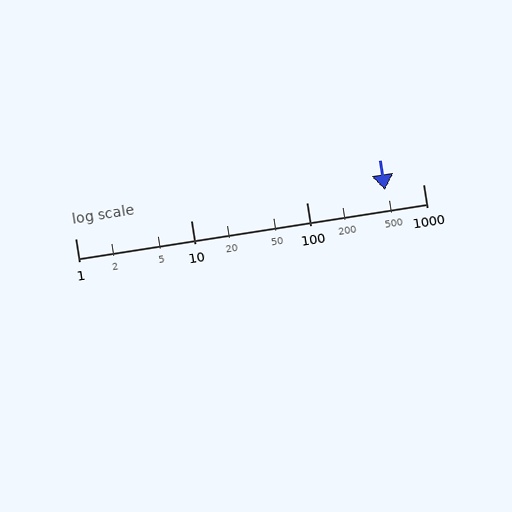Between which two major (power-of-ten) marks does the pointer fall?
The pointer is between 100 and 1000.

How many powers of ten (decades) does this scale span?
The scale spans 3 decades, from 1 to 1000.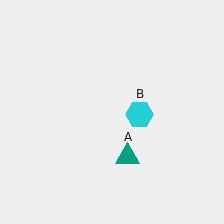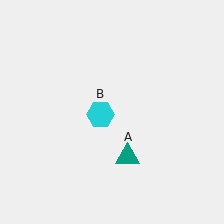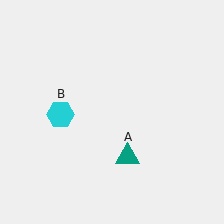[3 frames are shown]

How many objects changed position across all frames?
1 object changed position: cyan hexagon (object B).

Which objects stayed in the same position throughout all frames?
Teal triangle (object A) remained stationary.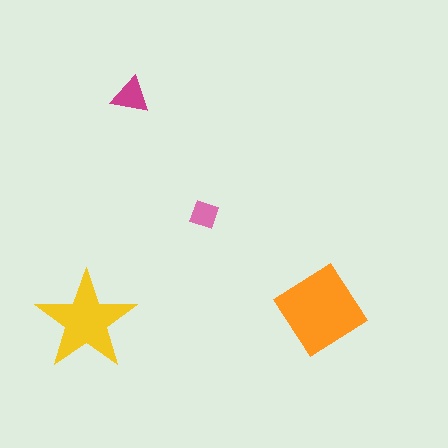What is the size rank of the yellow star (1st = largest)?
2nd.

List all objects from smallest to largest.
The pink diamond, the magenta triangle, the yellow star, the orange diamond.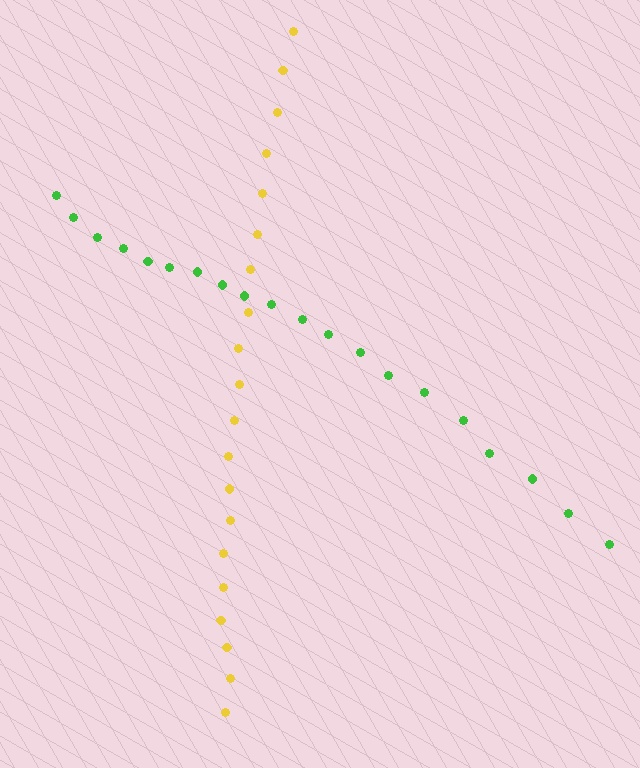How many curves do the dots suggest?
There are 2 distinct paths.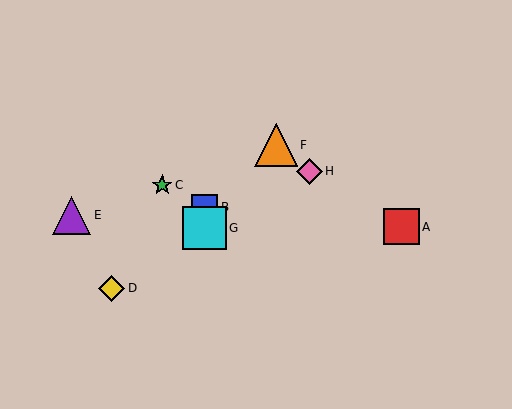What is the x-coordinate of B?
Object B is at x≈205.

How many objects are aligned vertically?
2 objects (B, G) are aligned vertically.